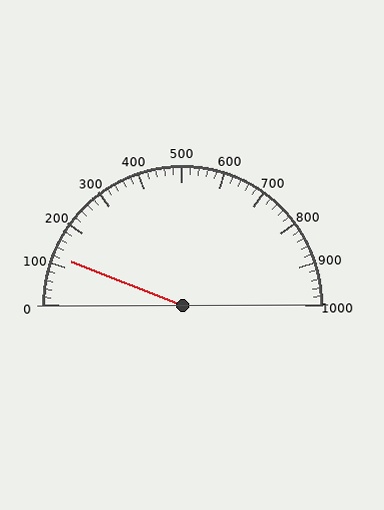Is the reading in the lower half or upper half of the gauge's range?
The reading is in the lower half of the range (0 to 1000).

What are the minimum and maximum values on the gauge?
The gauge ranges from 0 to 1000.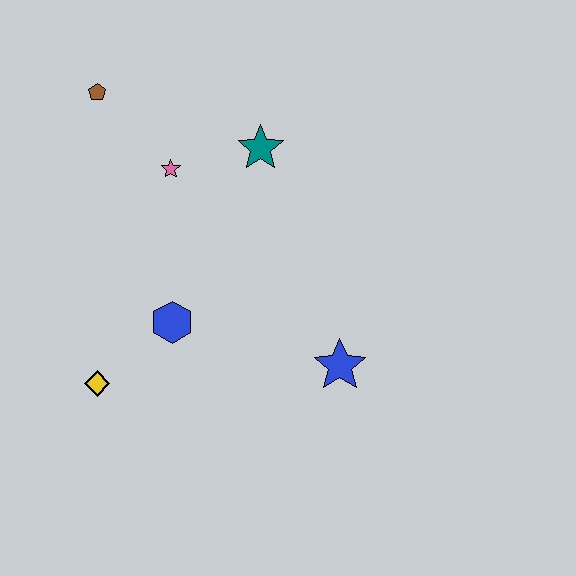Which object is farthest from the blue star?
The brown pentagon is farthest from the blue star.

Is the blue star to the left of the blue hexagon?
No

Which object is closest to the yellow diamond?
The blue hexagon is closest to the yellow diamond.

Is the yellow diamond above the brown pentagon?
No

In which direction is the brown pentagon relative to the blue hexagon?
The brown pentagon is above the blue hexagon.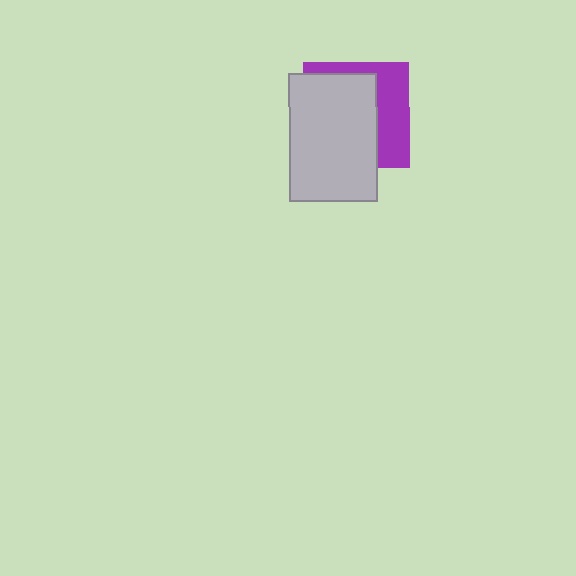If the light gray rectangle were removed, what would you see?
You would see the complete purple square.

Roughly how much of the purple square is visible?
A small part of it is visible (roughly 38%).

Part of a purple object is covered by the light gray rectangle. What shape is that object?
It is a square.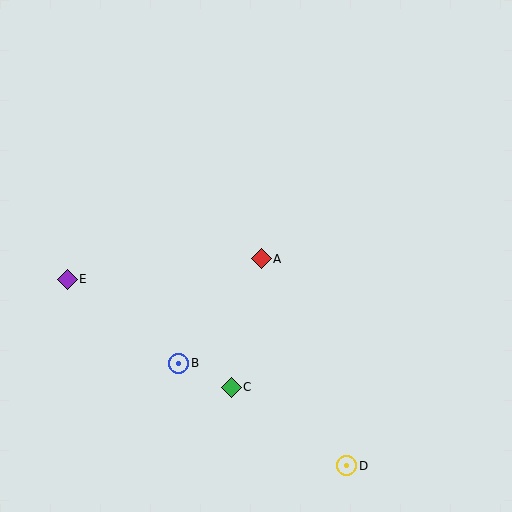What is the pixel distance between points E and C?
The distance between E and C is 197 pixels.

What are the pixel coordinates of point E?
Point E is at (67, 279).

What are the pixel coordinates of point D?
Point D is at (347, 466).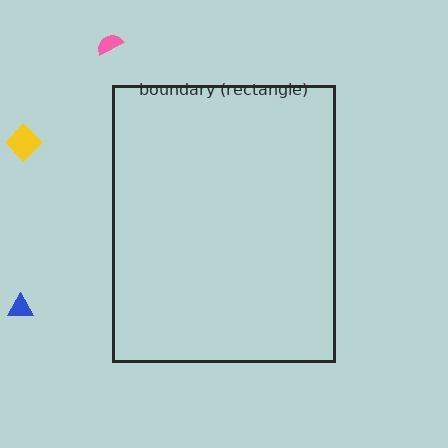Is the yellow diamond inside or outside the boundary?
Outside.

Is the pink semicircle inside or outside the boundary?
Outside.